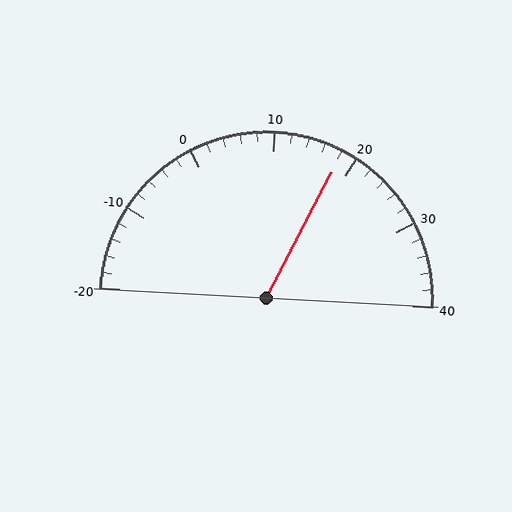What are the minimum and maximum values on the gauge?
The gauge ranges from -20 to 40.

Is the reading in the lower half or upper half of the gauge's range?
The reading is in the upper half of the range (-20 to 40).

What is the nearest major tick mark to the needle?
The nearest major tick mark is 20.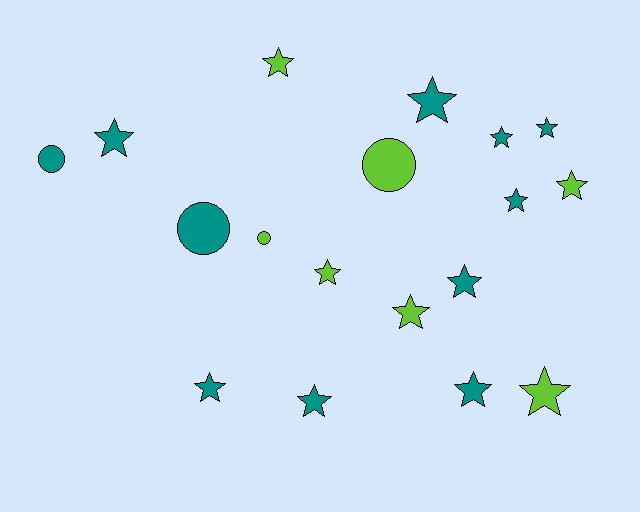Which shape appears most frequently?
Star, with 14 objects.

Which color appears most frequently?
Teal, with 11 objects.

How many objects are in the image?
There are 18 objects.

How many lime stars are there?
There are 5 lime stars.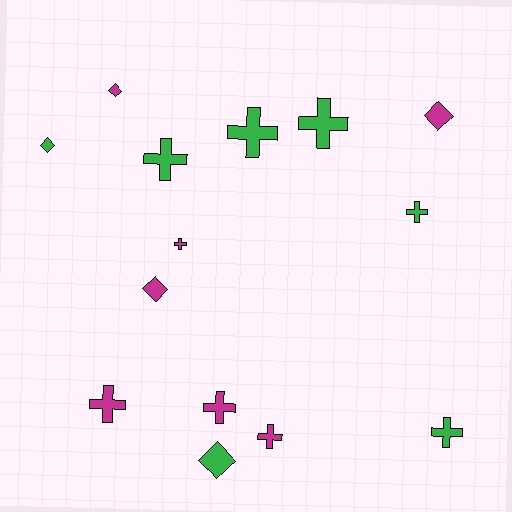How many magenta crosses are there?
There are 4 magenta crosses.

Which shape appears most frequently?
Cross, with 9 objects.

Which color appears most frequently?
Magenta, with 7 objects.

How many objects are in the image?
There are 14 objects.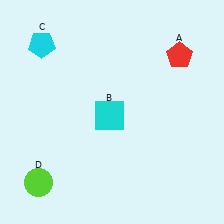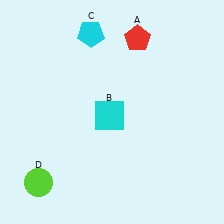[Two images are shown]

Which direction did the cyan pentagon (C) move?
The cyan pentagon (C) moved right.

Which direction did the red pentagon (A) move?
The red pentagon (A) moved left.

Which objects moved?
The objects that moved are: the red pentagon (A), the cyan pentagon (C).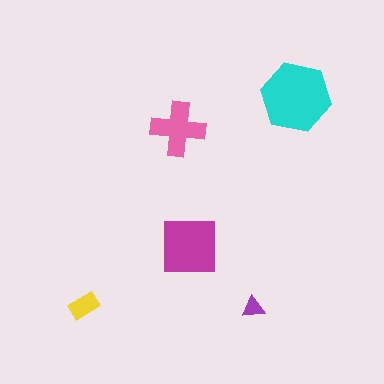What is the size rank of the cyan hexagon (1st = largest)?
1st.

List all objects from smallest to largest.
The purple triangle, the yellow rectangle, the pink cross, the magenta square, the cyan hexagon.